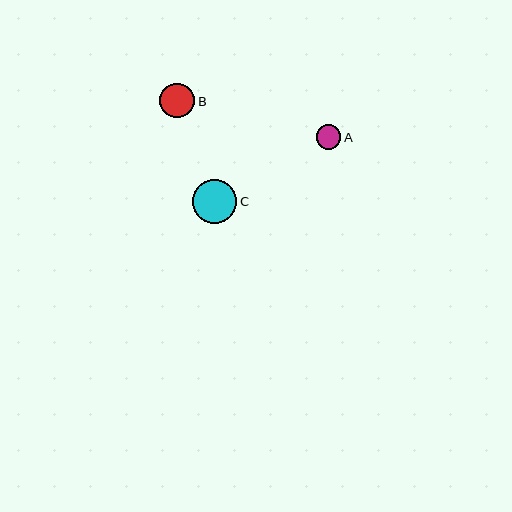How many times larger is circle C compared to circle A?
Circle C is approximately 1.8 times the size of circle A.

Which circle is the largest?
Circle C is the largest with a size of approximately 44 pixels.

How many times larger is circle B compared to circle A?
Circle B is approximately 1.4 times the size of circle A.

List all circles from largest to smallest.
From largest to smallest: C, B, A.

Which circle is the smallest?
Circle A is the smallest with a size of approximately 25 pixels.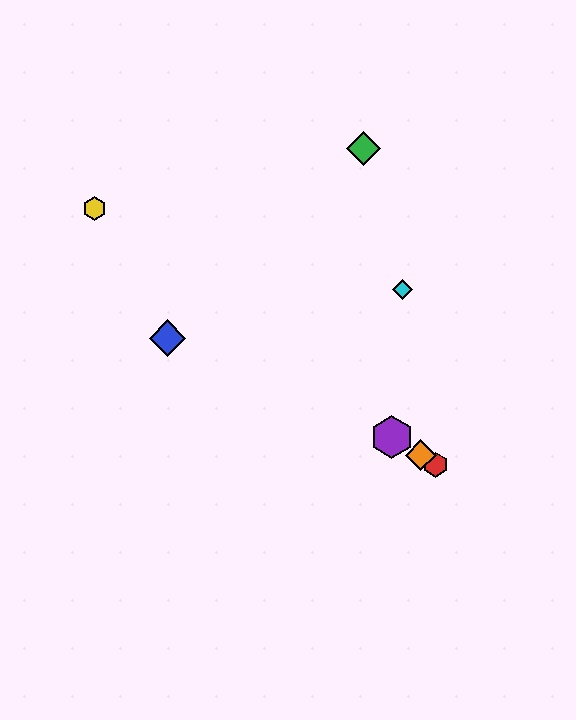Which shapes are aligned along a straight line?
The red hexagon, the purple hexagon, the orange diamond are aligned along a straight line.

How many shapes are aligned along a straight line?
3 shapes (the red hexagon, the purple hexagon, the orange diamond) are aligned along a straight line.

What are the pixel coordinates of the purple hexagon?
The purple hexagon is at (392, 437).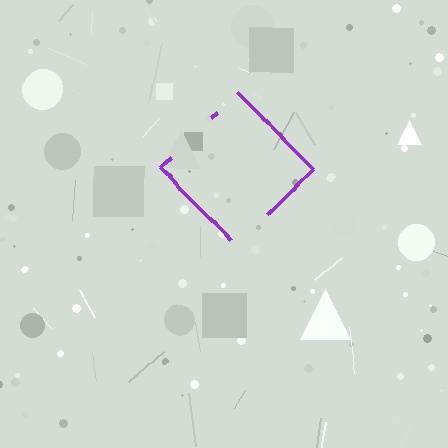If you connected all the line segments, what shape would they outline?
They would outline a diamond.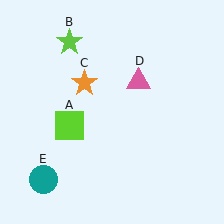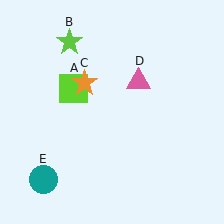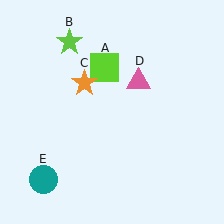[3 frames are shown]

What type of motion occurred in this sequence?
The lime square (object A) rotated clockwise around the center of the scene.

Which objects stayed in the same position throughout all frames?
Lime star (object B) and orange star (object C) and pink triangle (object D) and teal circle (object E) remained stationary.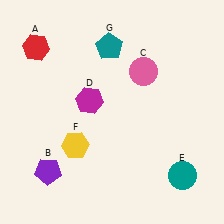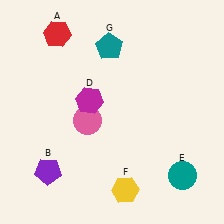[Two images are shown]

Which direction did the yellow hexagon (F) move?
The yellow hexagon (F) moved right.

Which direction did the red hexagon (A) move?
The red hexagon (A) moved right.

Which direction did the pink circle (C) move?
The pink circle (C) moved left.